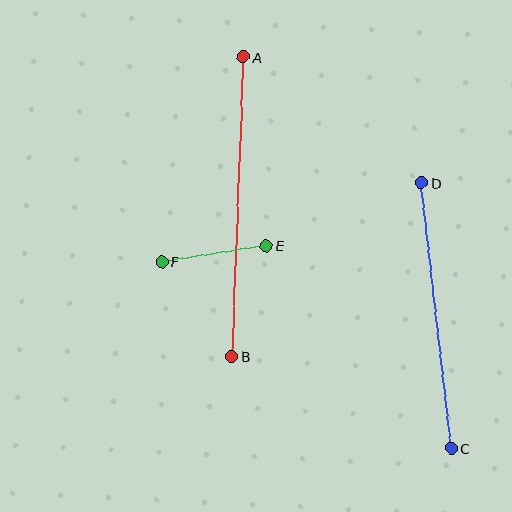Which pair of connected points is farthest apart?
Points A and B are farthest apart.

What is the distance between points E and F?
The distance is approximately 106 pixels.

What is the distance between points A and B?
The distance is approximately 299 pixels.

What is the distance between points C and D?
The distance is approximately 268 pixels.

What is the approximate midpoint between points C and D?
The midpoint is at approximately (436, 316) pixels.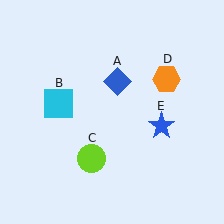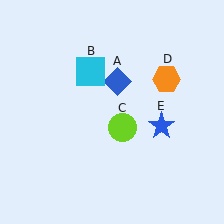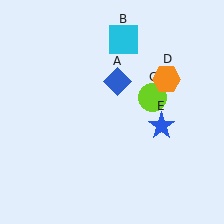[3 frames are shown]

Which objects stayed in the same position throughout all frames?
Blue diamond (object A) and orange hexagon (object D) and blue star (object E) remained stationary.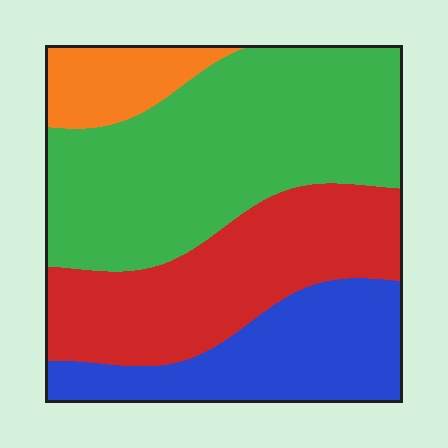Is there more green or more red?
Green.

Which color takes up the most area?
Green, at roughly 40%.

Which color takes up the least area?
Orange, at roughly 10%.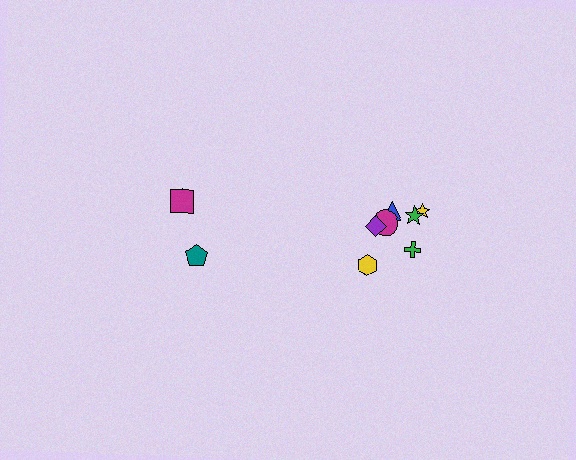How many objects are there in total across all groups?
There are 10 objects.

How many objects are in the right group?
There are 7 objects.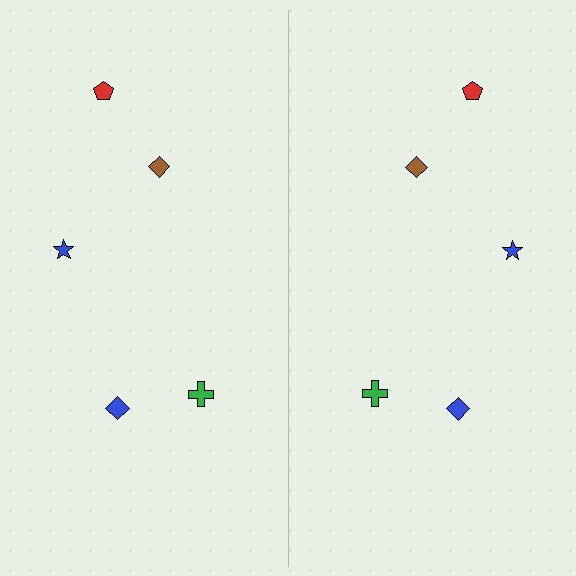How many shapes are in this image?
There are 10 shapes in this image.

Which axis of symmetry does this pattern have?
The pattern has a vertical axis of symmetry running through the center of the image.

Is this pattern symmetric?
Yes, this pattern has bilateral (reflection) symmetry.